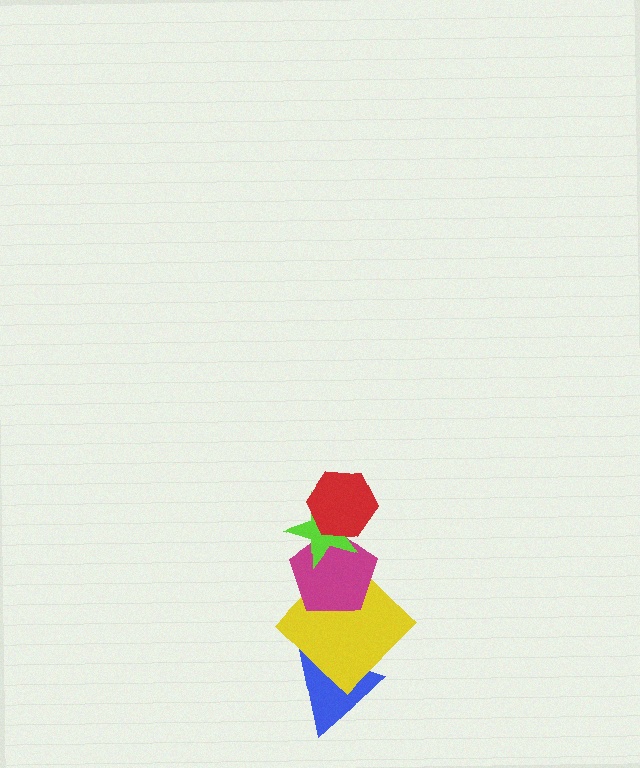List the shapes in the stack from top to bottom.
From top to bottom: the red hexagon, the lime star, the magenta pentagon, the yellow diamond, the blue triangle.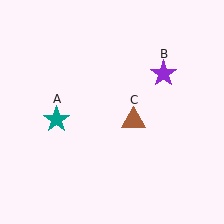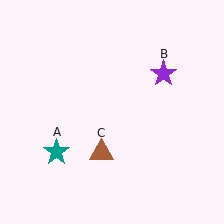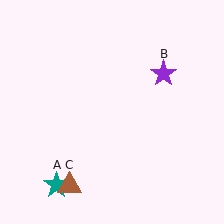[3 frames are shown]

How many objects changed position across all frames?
2 objects changed position: teal star (object A), brown triangle (object C).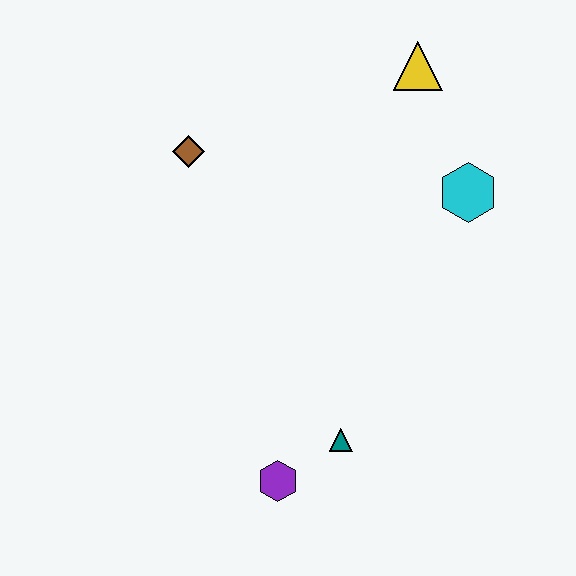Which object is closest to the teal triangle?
The purple hexagon is closest to the teal triangle.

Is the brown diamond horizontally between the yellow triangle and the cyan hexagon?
No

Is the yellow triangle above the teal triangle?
Yes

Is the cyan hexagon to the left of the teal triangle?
No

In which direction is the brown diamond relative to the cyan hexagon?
The brown diamond is to the left of the cyan hexagon.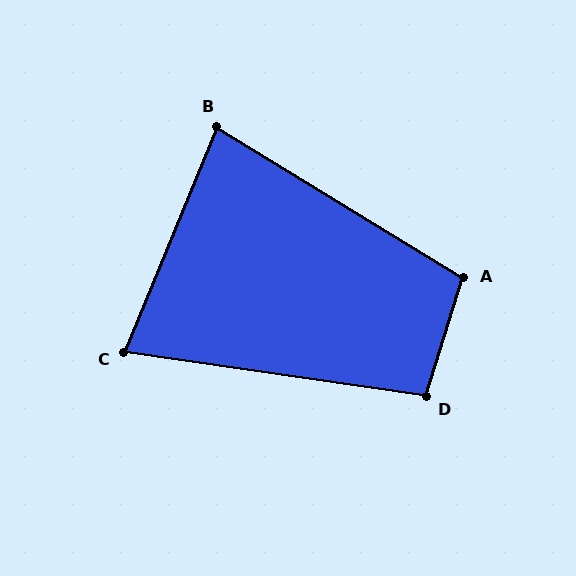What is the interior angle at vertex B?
Approximately 81 degrees (acute).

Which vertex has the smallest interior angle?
C, at approximately 76 degrees.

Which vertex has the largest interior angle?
A, at approximately 104 degrees.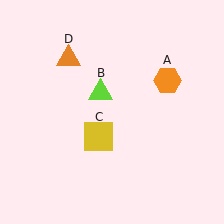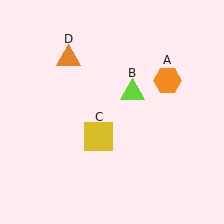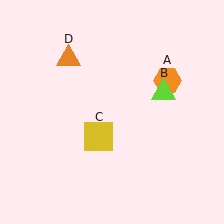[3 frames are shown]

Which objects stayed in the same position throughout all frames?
Orange hexagon (object A) and yellow square (object C) and orange triangle (object D) remained stationary.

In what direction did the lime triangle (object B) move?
The lime triangle (object B) moved right.